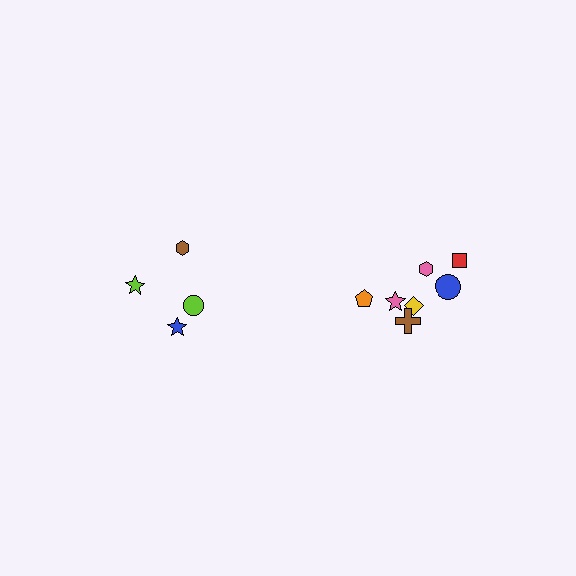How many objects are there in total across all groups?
There are 11 objects.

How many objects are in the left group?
There are 4 objects.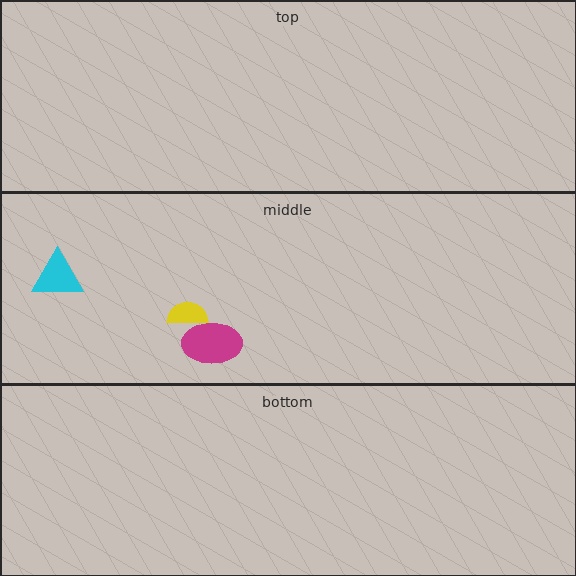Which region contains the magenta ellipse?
The middle region.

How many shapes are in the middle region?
3.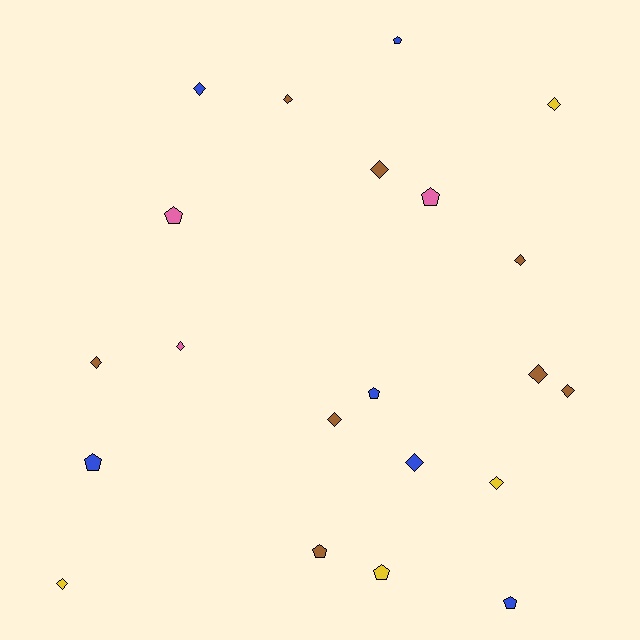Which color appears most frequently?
Brown, with 8 objects.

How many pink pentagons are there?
There are 2 pink pentagons.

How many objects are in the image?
There are 21 objects.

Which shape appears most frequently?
Diamond, with 13 objects.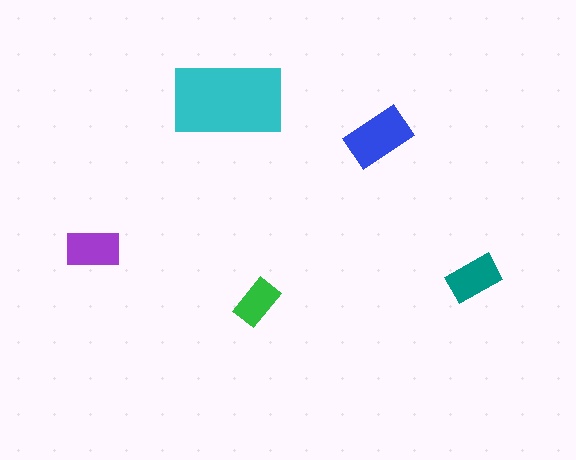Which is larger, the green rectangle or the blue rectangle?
The blue one.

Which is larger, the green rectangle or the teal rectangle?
The teal one.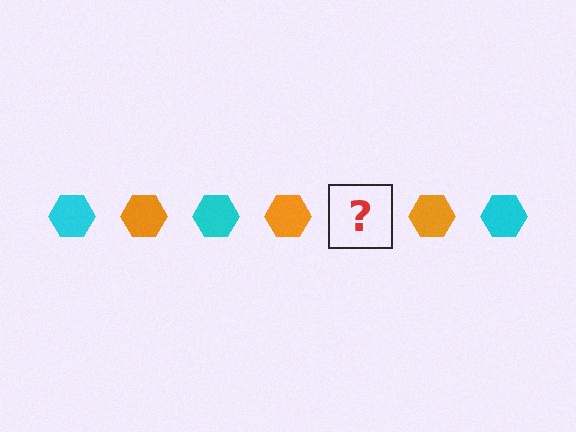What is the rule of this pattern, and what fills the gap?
The rule is that the pattern cycles through cyan, orange hexagons. The gap should be filled with a cyan hexagon.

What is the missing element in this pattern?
The missing element is a cyan hexagon.